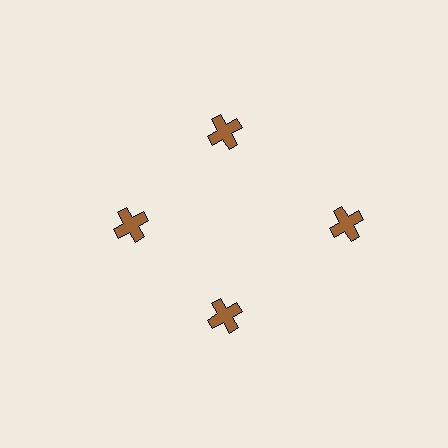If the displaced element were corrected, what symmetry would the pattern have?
It would have 4-fold rotational symmetry — the pattern would map onto itself every 90 degrees.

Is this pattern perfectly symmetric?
No. The 4 brown crosses are arranged in a ring, but one element near the 3 o'clock position is pushed outward from the center, breaking the 4-fold rotational symmetry.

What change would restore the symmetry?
The symmetry would be restored by moving it inward, back onto the ring so that all 4 crosses sit at equal angles and equal distance from the center.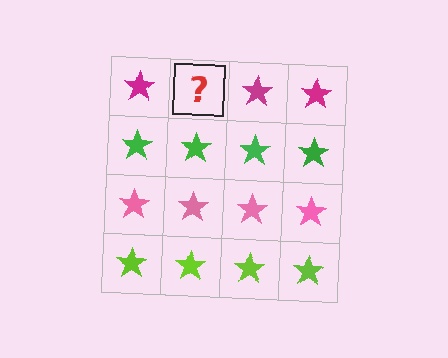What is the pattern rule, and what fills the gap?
The rule is that each row has a consistent color. The gap should be filled with a magenta star.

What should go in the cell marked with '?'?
The missing cell should contain a magenta star.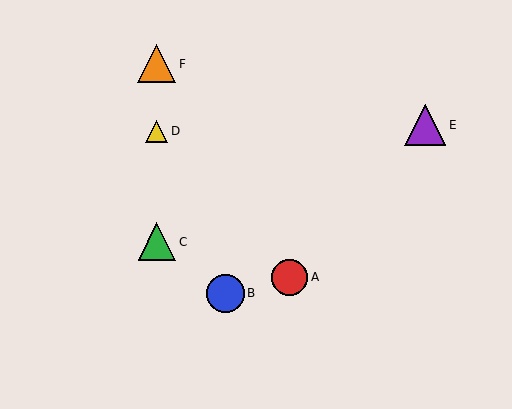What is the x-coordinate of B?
Object B is at x≈225.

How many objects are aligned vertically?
3 objects (C, D, F) are aligned vertically.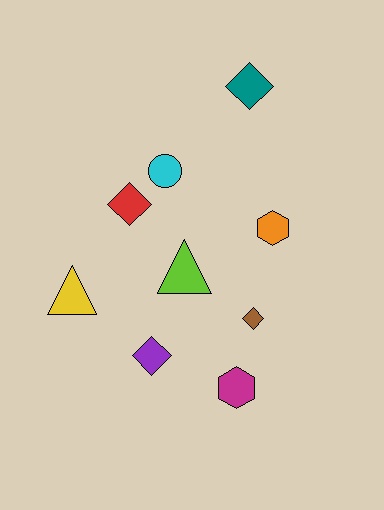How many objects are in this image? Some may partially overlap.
There are 9 objects.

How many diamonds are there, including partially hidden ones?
There are 4 diamonds.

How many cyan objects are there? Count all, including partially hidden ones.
There is 1 cyan object.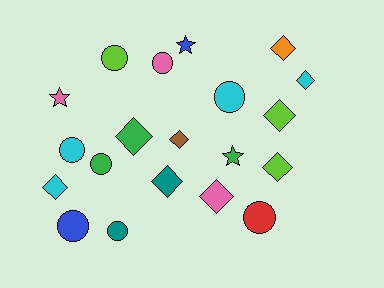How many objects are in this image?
There are 20 objects.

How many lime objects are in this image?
There are 3 lime objects.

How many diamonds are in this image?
There are 9 diamonds.